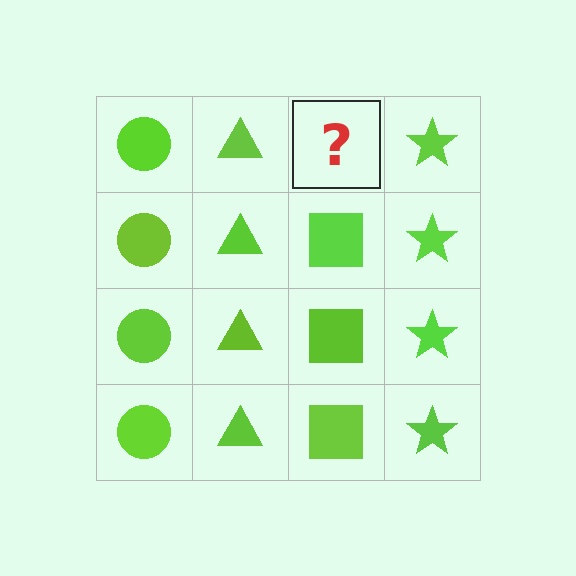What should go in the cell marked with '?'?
The missing cell should contain a lime square.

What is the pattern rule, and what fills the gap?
The rule is that each column has a consistent shape. The gap should be filled with a lime square.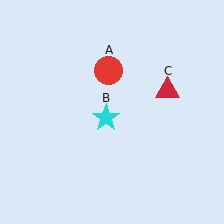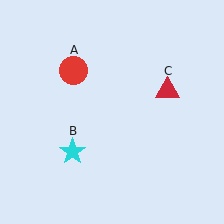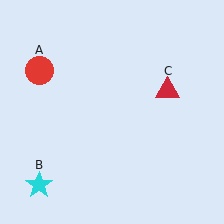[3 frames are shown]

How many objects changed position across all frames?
2 objects changed position: red circle (object A), cyan star (object B).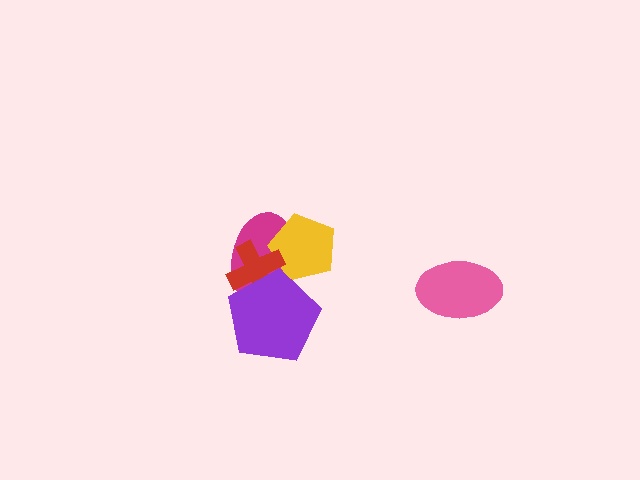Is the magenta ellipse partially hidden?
Yes, it is partially covered by another shape.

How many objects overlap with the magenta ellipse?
3 objects overlap with the magenta ellipse.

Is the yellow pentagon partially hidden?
Yes, it is partially covered by another shape.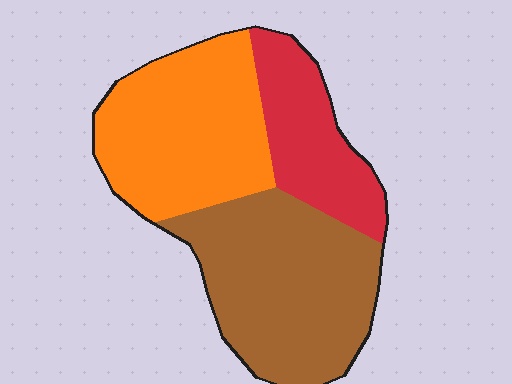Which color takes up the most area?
Brown, at roughly 40%.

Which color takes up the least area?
Red, at roughly 20%.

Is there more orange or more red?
Orange.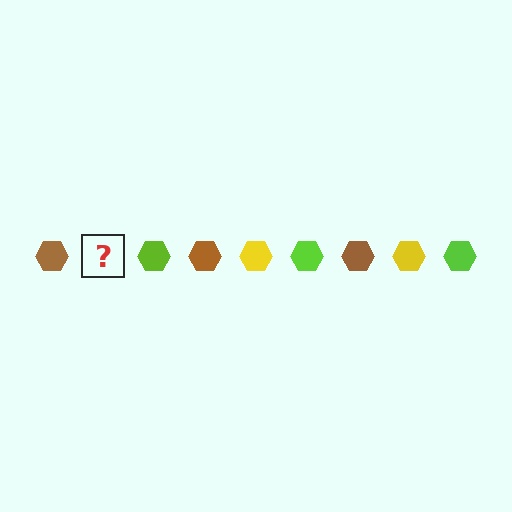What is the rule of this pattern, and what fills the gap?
The rule is that the pattern cycles through brown, yellow, lime hexagons. The gap should be filled with a yellow hexagon.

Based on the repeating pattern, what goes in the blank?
The blank should be a yellow hexagon.